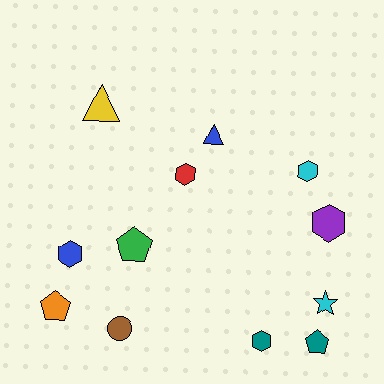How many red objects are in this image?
There is 1 red object.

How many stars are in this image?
There is 1 star.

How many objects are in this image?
There are 12 objects.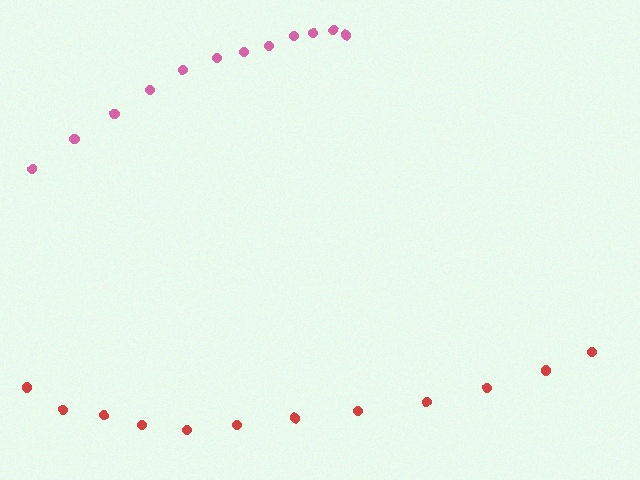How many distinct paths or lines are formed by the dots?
There are 2 distinct paths.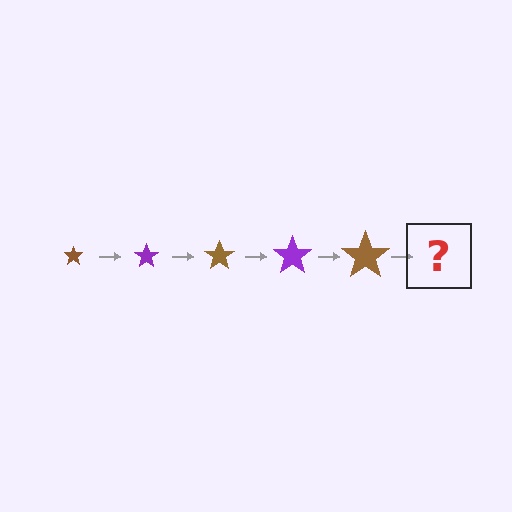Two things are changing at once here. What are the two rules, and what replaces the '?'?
The two rules are that the star grows larger each step and the color cycles through brown and purple. The '?' should be a purple star, larger than the previous one.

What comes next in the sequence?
The next element should be a purple star, larger than the previous one.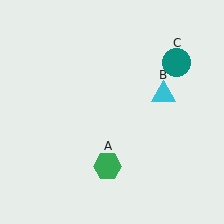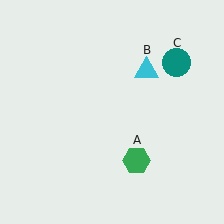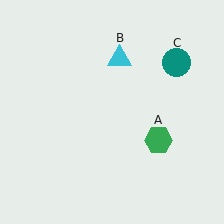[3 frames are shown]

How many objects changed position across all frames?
2 objects changed position: green hexagon (object A), cyan triangle (object B).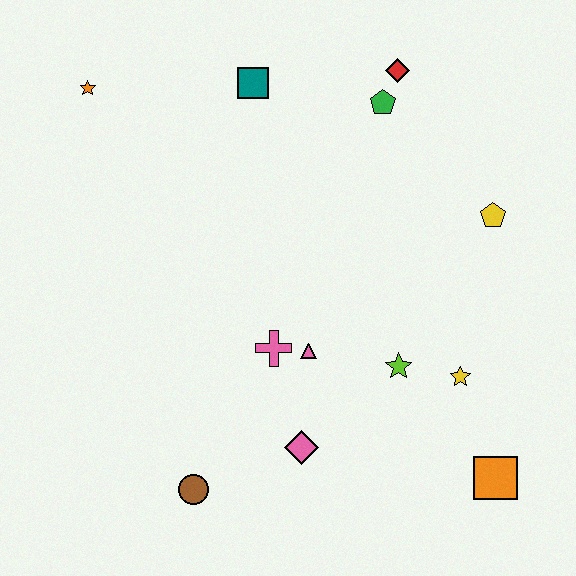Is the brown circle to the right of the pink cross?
No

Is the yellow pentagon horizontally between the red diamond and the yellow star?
No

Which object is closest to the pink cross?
The pink triangle is closest to the pink cross.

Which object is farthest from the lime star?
The orange star is farthest from the lime star.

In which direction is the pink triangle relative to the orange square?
The pink triangle is to the left of the orange square.